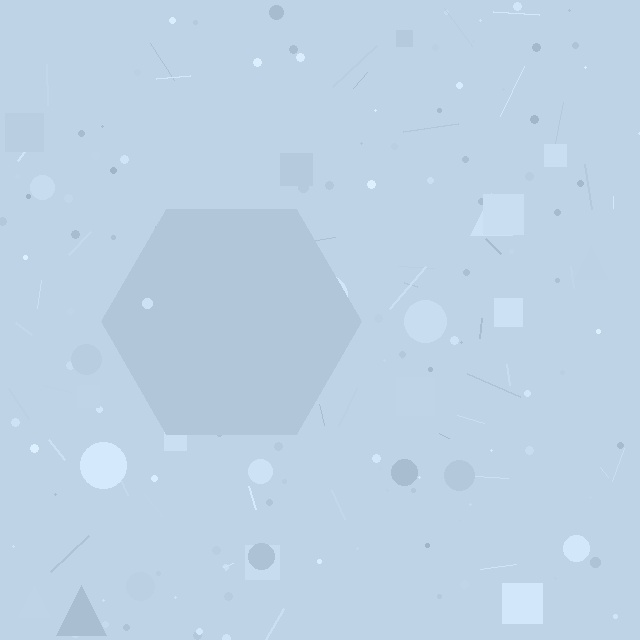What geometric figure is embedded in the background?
A hexagon is embedded in the background.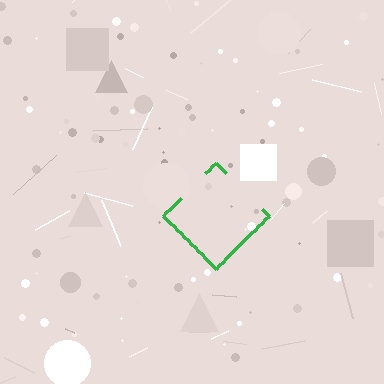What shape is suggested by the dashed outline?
The dashed outline suggests a diamond.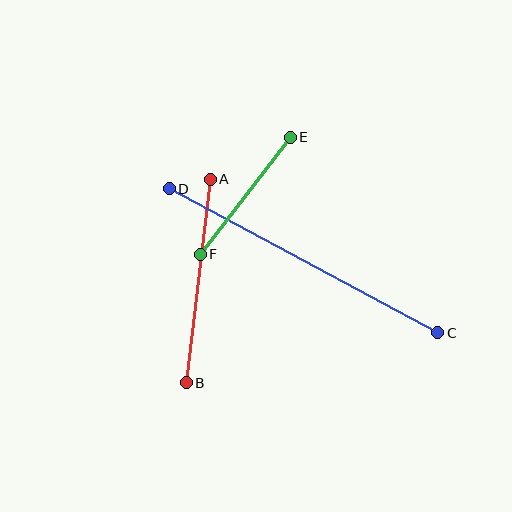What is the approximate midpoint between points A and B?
The midpoint is at approximately (198, 281) pixels.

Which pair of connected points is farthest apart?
Points C and D are farthest apart.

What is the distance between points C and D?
The distance is approximately 305 pixels.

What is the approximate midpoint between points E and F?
The midpoint is at approximately (245, 196) pixels.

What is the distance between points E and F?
The distance is approximately 148 pixels.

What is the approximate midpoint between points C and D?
The midpoint is at approximately (303, 261) pixels.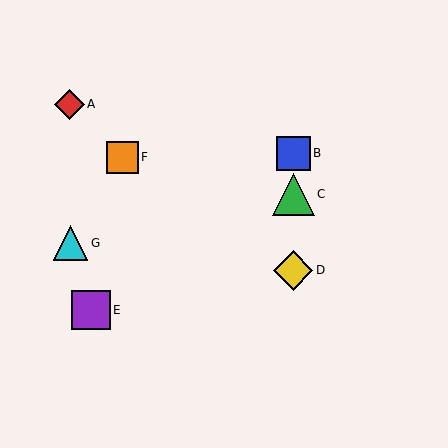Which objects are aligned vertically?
Objects B, C, D are aligned vertically.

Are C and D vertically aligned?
Yes, both are at x≈293.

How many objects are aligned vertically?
3 objects (B, C, D) are aligned vertically.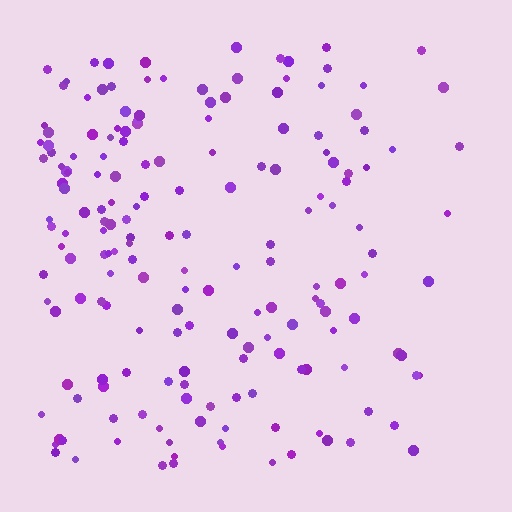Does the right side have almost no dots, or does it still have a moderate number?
Still a moderate number, just noticeably fewer than the left.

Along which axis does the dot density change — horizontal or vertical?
Horizontal.